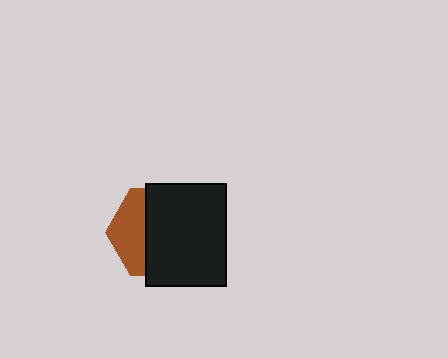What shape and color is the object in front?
The object in front is a black rectangle.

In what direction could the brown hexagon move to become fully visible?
The brown hexagon could move left. That would shift it out from behind the black rectangle entirely.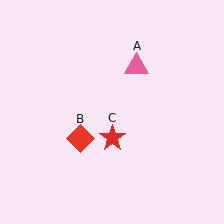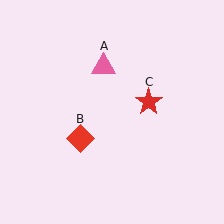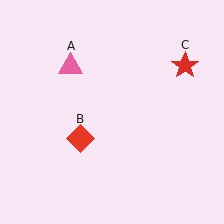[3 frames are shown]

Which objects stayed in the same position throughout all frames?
Red diamond (object B) remained stationary.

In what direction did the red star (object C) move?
The red star (object C) moved up and to the right.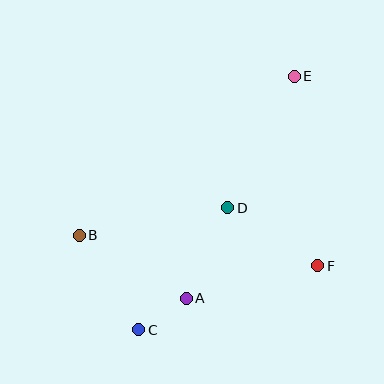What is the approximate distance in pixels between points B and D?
The distance between B and D is approximately 151 pixels.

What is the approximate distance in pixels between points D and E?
The distance between D and E is approximately 147 pixels.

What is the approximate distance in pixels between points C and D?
The distance between C and D is approximately 151 pixels.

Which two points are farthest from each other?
Points C and E are farthest from each other.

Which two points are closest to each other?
Points A and C are closest to each other.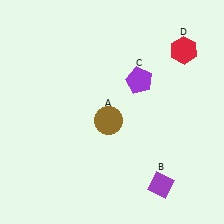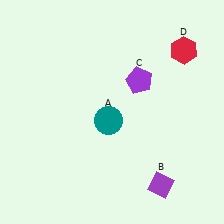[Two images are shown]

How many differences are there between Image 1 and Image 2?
There is 1 difference between the two images.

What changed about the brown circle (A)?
In Image 1, A is brown. In Image 2, it changed to teal.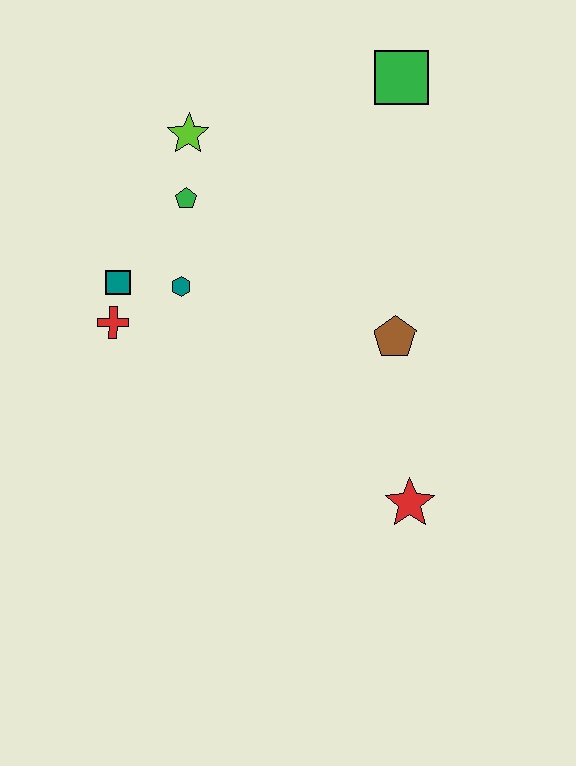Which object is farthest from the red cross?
The green square is farthest from the red cross.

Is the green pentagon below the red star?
No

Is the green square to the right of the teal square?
Yes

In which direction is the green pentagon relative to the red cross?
The green pentagon is above the red cross.